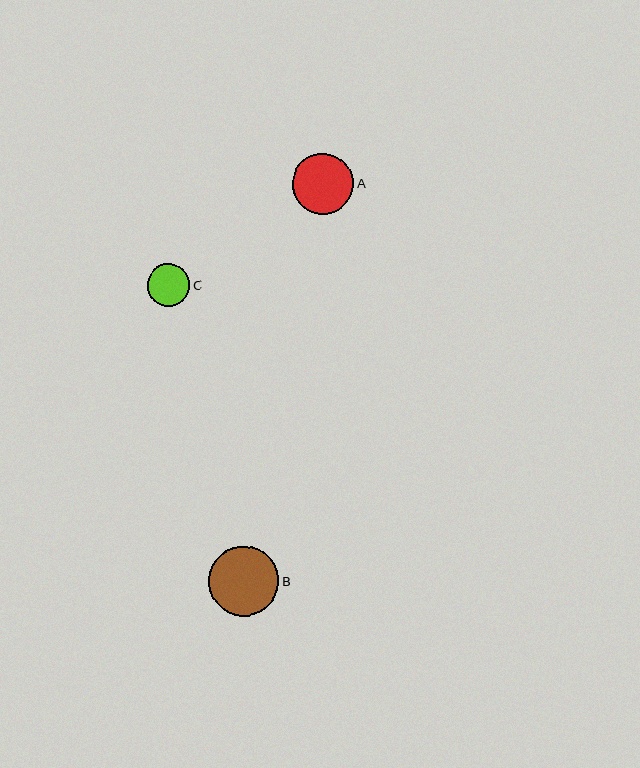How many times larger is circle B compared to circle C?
Circle B is approximately 1.7 times the size of circle C.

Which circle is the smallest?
Circle C is the smallest with a size of approximately 42 pixels.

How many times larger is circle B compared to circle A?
Circle B is approximately 1.2 times the size of circle A.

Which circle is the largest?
Circle B is the largest with a size of approximately 70 pixels.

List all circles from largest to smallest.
From largest to smallest: B, A, C.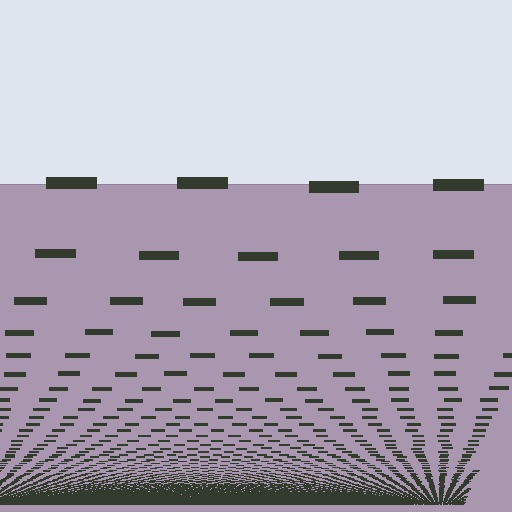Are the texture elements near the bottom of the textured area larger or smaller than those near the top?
Smaller. The gradient is inverted — elements near the bottom are smaller and denser.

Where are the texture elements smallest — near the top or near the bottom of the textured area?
Near the bottom.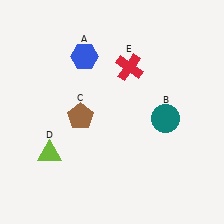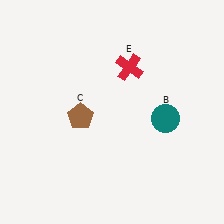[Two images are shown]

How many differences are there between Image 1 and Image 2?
There are 2 differences between the two images.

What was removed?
The blue hexagon (A), the lime triangle (D) were removed in Image 2.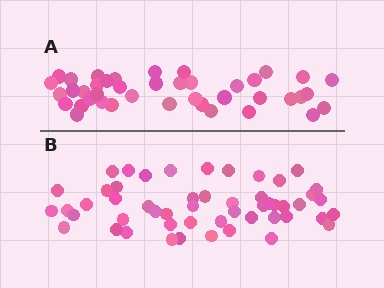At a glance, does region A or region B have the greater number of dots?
Region B (the bottom region) has more dots.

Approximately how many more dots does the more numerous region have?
Region B has roughly 12 or so more dots than region A.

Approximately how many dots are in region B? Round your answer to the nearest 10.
About 50 dots. (The exact count is 52, which rounds to 50.)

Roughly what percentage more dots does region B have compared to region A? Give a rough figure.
About 25% more.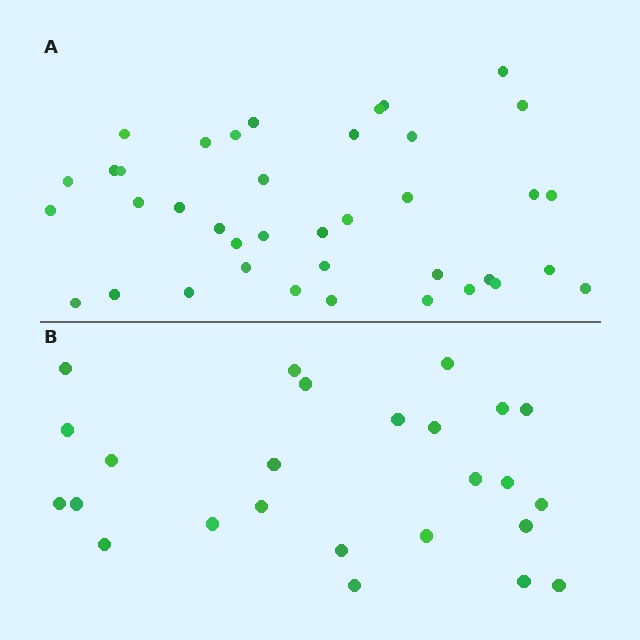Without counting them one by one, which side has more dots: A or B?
Region A (the top region) has more dots.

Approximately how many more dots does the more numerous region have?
Region A has approximately 15 more dots than region B.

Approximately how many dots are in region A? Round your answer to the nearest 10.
About 40 dots. (The exact count is 39, which rounds to 40.)